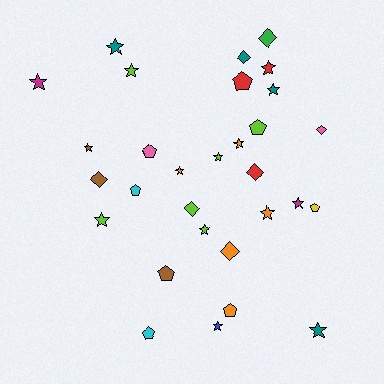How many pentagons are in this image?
There are 8 pentagons.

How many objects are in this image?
There are 30 objects.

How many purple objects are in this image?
There are no purple objects.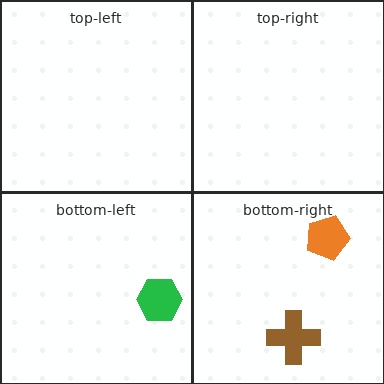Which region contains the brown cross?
The bottom-right region.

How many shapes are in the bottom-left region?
1.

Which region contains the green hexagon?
The bottom-left region.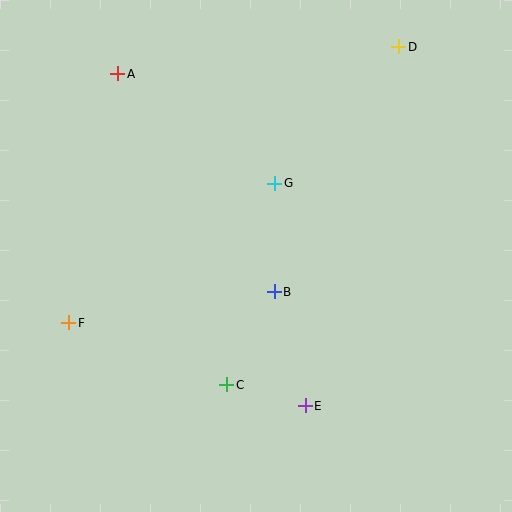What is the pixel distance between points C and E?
The distance between C and E is 81 pixels.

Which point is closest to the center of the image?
Point B at (274, 292) is closest to the center.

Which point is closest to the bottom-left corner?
Point F is closest to the bottom-left corner.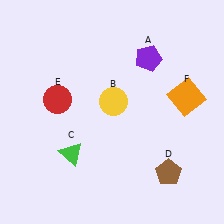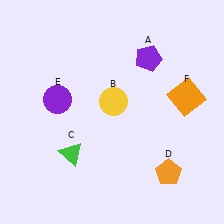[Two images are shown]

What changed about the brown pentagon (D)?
In Image 1, D is brown. In Image 2, it changed to orange.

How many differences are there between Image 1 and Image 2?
There are 2 differences between the two images.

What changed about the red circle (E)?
In Image 1, E is red. In Image 2, it changed to purple.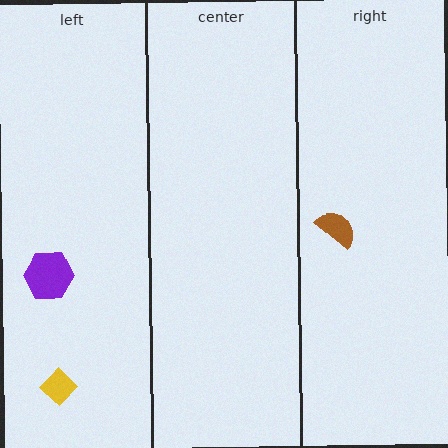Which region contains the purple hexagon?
The left region.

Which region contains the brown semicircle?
The right region.